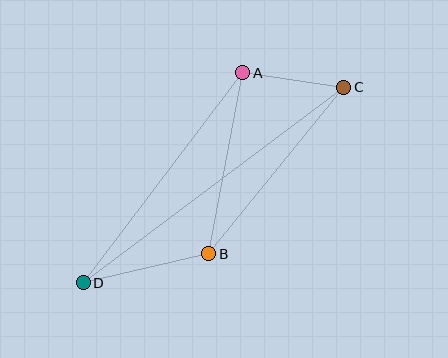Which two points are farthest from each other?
Points C and D are farthest from each other.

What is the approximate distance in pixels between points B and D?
The distance between B and D is approximately 129 pixels.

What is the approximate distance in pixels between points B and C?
The distance between B and C is approximately 214 pixels.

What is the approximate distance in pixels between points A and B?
The distance between A and B is approximately 184 pixels.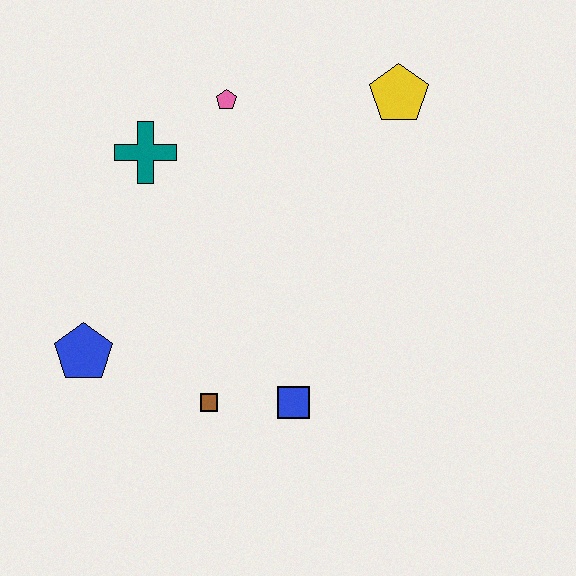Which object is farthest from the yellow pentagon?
The blue pentagon is farthest from the yellow pentagon.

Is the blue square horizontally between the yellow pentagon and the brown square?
Yes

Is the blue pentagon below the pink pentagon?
Yes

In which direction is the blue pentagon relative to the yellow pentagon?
The blue pentagon is to the left of the yellow pentagon.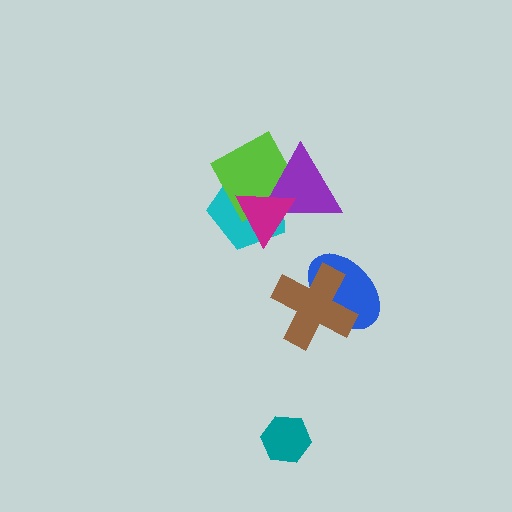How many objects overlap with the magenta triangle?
3 objects overlap with the magenta triangle.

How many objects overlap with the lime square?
3 objects overlap with the lime square.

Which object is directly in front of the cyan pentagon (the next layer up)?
The lime square is directly in front of the cyan pentagon.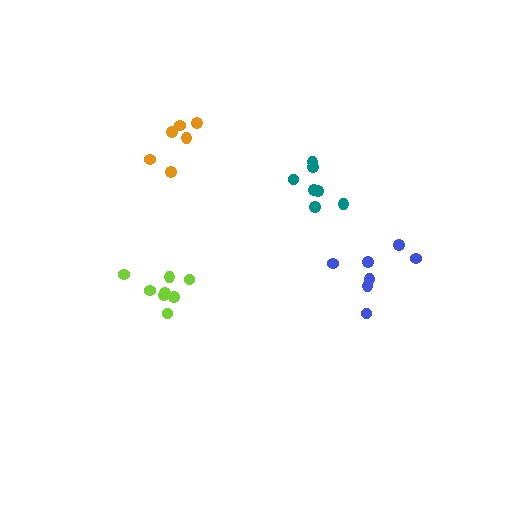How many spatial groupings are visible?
There are 4 spatial groupings.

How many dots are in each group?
Group 1: 7 dots, Group 2: 8 dots, Group 3: 6 dots, Group 4: 7 dots (28 total).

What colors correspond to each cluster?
The clusters are colored: teal, lime, orange, blue.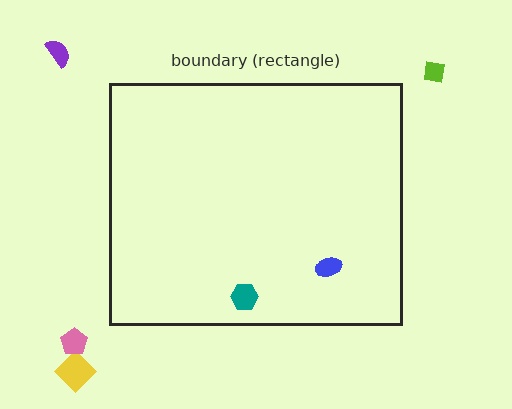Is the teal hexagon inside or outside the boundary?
Inside.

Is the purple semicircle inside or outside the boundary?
Outside.